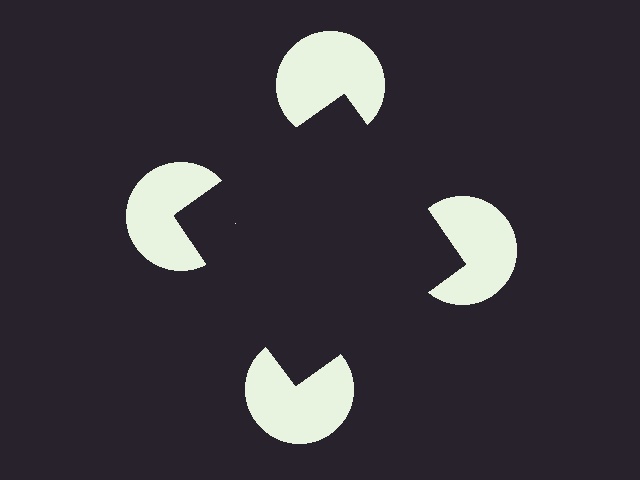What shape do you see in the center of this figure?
An illusory square — its edges are inferred from the aligned wedge cuts in the pac-man discs, not physically drawn.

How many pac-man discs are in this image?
There are 4 — one at each vertex of the illusory square.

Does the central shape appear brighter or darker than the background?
It typically appears slightly darker than the background, even though no actual brightness change is drawn.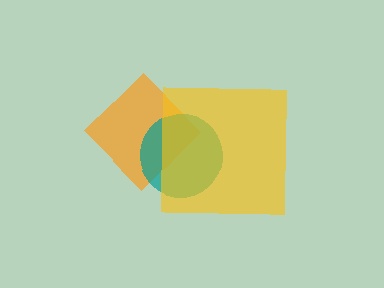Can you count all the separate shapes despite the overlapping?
Yes, there are 3 separate shapes.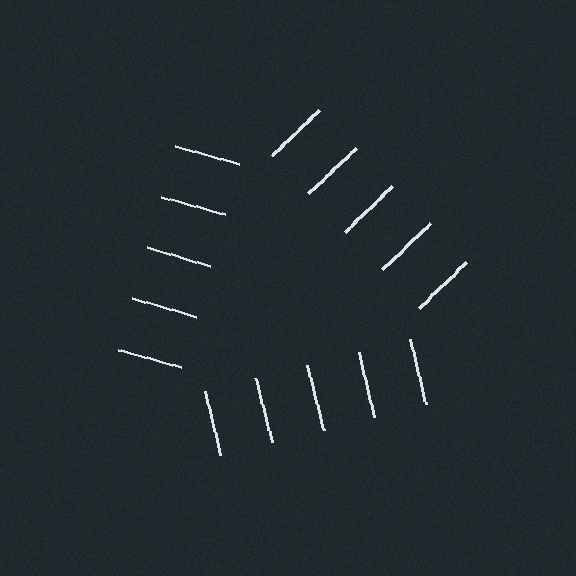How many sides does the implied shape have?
3 sides — the line-ends trace a triangle.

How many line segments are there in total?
15 — 5 along each of the 3 edges.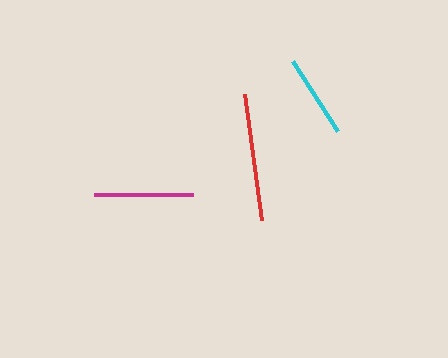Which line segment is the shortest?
The cyan line is the shortest at approximately 83 pixels.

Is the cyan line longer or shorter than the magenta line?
The magenta line is longer than the cyan line.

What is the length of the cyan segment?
The cyan segment is approximately 83 pixels long.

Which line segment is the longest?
The red line is the longest at approximately 127 pixels.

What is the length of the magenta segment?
The magenta segment is approximately 99 pixels long.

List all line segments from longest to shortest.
From longest to shortest: red, magenta, cyan.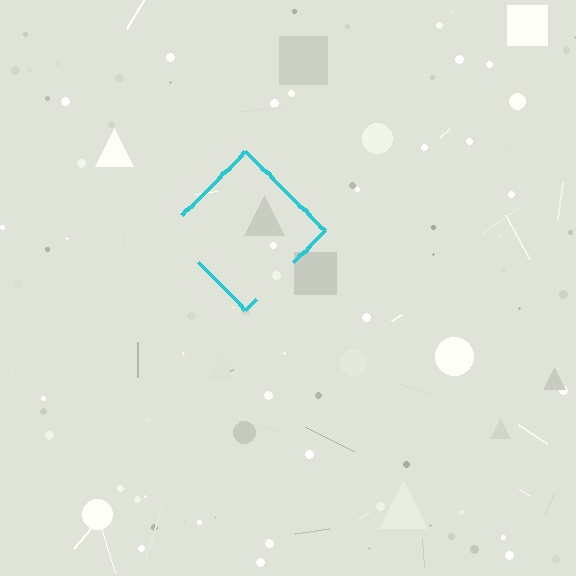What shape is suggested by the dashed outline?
The dashed outline suggests a diamond.